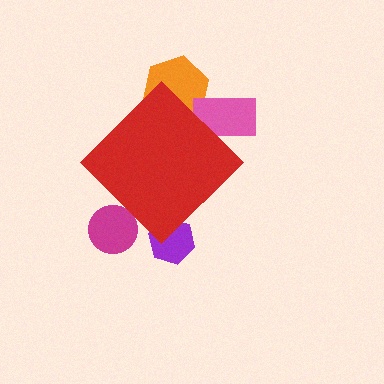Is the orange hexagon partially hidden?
Yes, the orange hexagon is partially hidden behind the red diamond.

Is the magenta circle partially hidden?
Yes, the magenta circle is partially hidden behind the red diamond.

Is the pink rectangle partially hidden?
Yes, the pink rectangle is partially hidden behind the red diamond.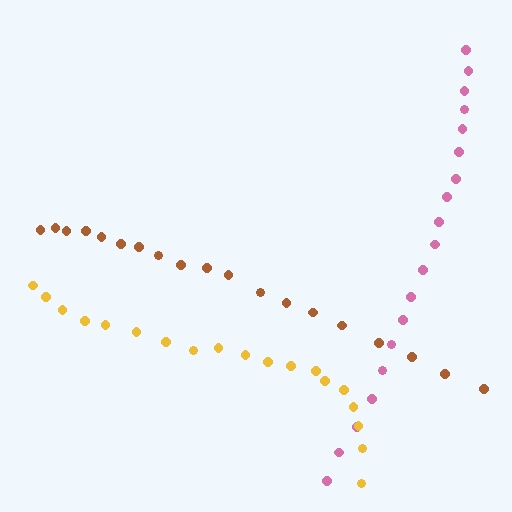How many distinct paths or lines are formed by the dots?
There are 3 distinct paths.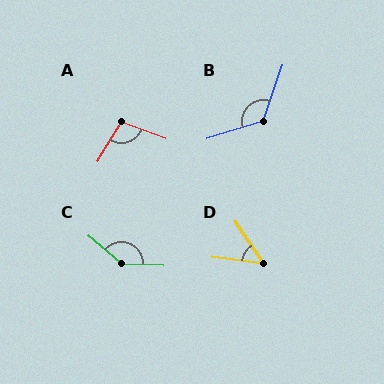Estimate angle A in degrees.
Approximately 101 degrees.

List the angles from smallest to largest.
D (49°), A (101°), B (126°), C (141°).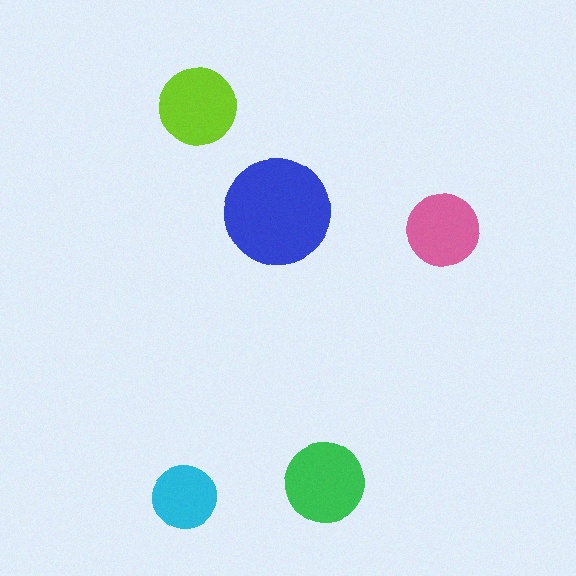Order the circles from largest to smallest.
the blue one, the green one, the lime one, the pink one, the cyan one.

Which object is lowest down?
The cyan circle is bottommost.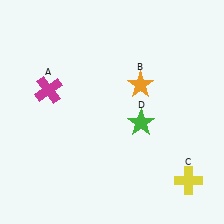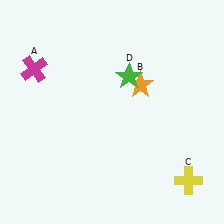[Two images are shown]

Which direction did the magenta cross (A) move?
The magenta cross (A) moved up.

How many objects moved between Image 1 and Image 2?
2 objects moved between the two images.